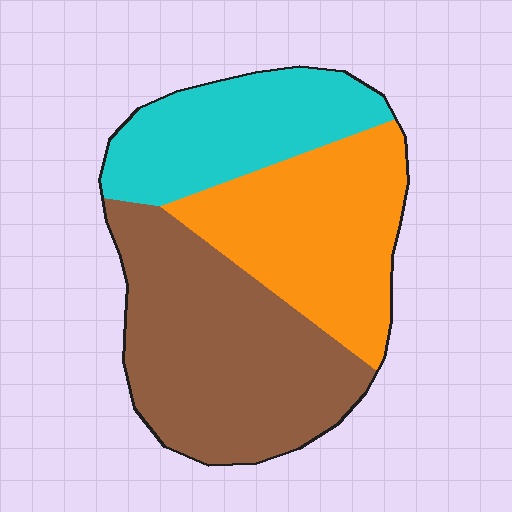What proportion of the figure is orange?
Orange takes up between a sixth and a third of the figure.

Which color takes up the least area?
Cyan, at roughly 25%.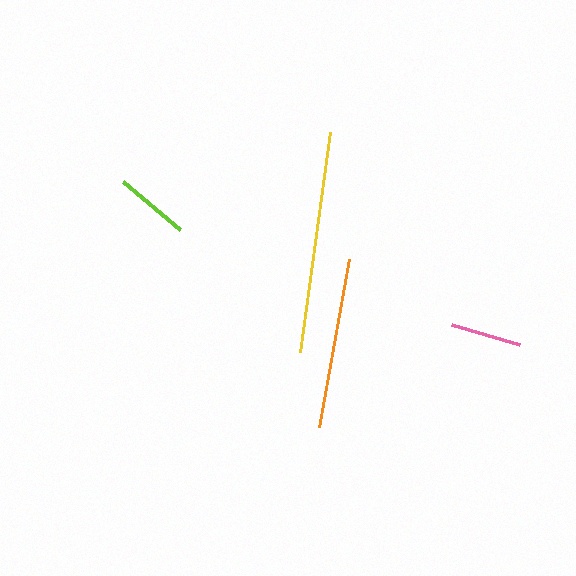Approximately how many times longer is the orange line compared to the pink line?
The orange line is approximately 2.4 times the length of the pink line.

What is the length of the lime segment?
The lime segment is approximately 75 pixels long.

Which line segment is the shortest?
The pink line is the shortest at approximately 71 pixels.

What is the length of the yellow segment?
The yellow segment is approximately 222 pixels long.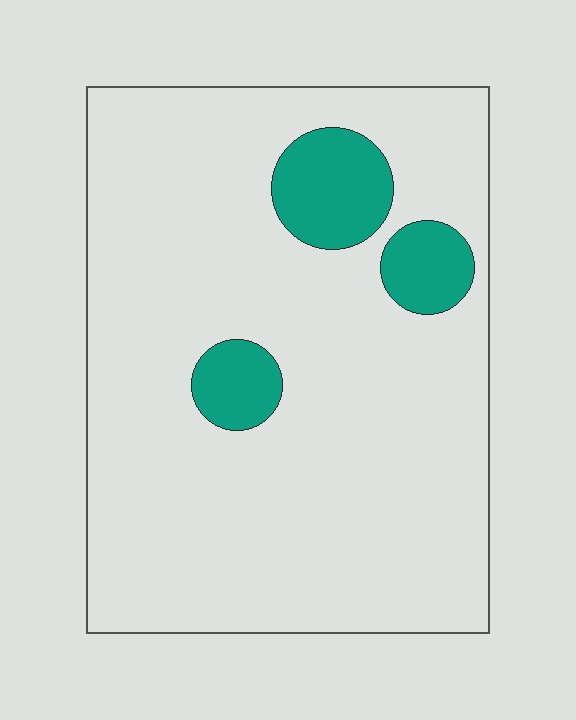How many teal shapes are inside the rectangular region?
3.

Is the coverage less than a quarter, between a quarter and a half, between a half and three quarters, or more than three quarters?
Less than a quarter.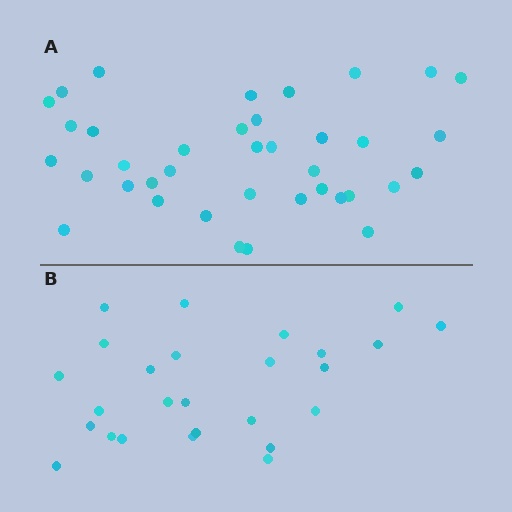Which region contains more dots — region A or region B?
Region A (the top region) has more dots.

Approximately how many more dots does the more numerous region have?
Region A has roughly 12 or so more dots than region B.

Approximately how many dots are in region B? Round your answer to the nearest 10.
About 30 dots. (The exact count is 26, which rounds to 30.)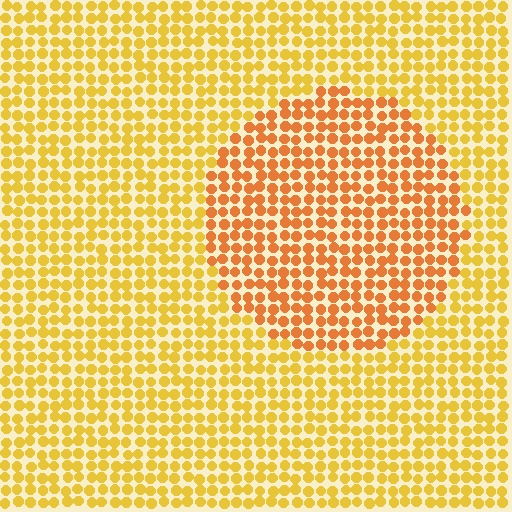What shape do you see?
I see a circle.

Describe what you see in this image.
The image is filled with small yellow elements in a uniform arrangement. A circle-shaped region is visible where the elements are tinted to a slightly different hue, forming a subtle color boundary.